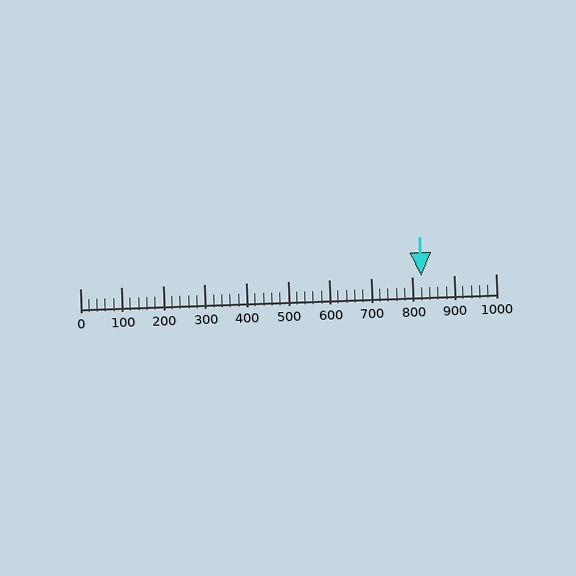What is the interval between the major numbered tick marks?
The major tick marks are spaced 100 units apart.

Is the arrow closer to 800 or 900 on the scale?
The arrow is closer to 800.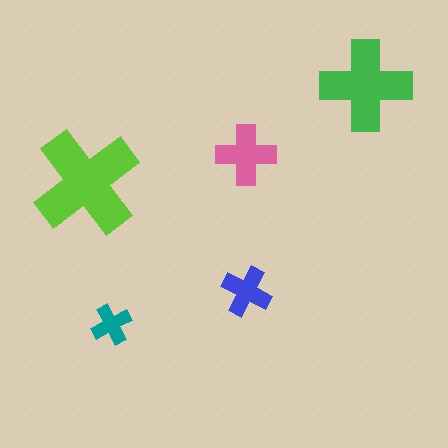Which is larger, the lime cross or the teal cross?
The lime one.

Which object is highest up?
The green cross is topmost.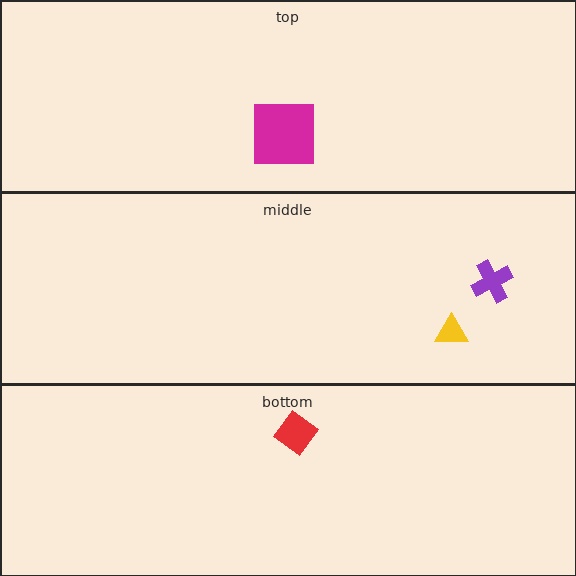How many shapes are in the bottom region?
1.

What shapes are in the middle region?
The purple cross, the yellow triangle.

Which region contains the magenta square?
The top region.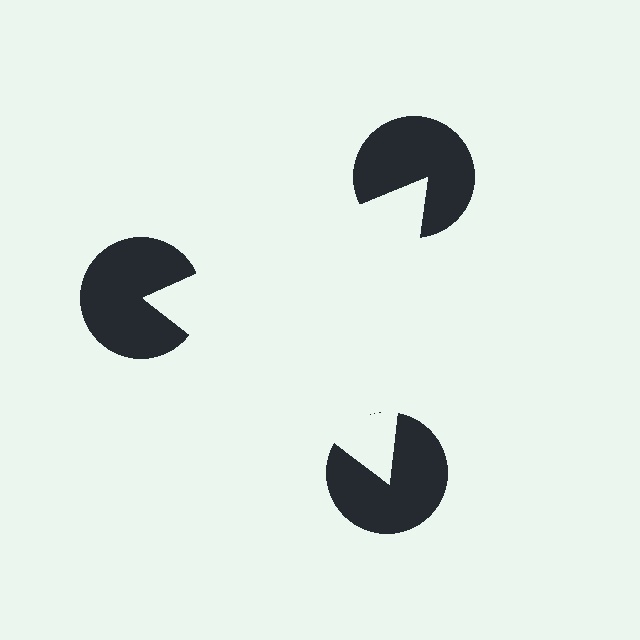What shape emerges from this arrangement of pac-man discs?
An illusory triangle — its edges are inferred from the aligned wedge cuts in the pac-man discs, not physically drawn.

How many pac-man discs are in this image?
There are 3 — one at each vertex of the illusory triangle.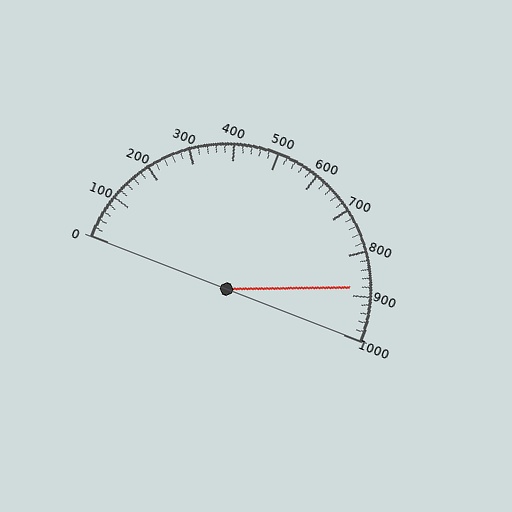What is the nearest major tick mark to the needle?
The nearest major tick mark is 900.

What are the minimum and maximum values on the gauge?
The gauge ranges from 0 to 1000.